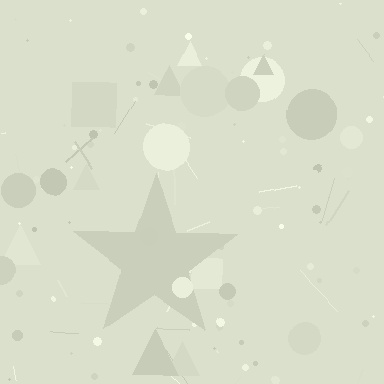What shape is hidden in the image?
A star is hidden in the image.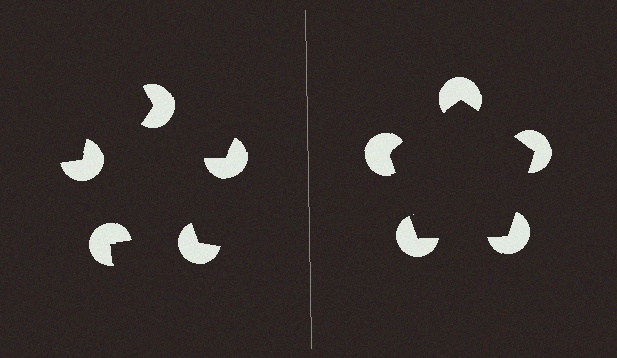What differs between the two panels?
The pac-man discs are positioned identically on both sides; only the wedge orientations differ. On the right they align to a pentagon; on the left they are misaligned.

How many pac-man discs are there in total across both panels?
10 — 5 on each side.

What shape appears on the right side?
An illusory pentagon.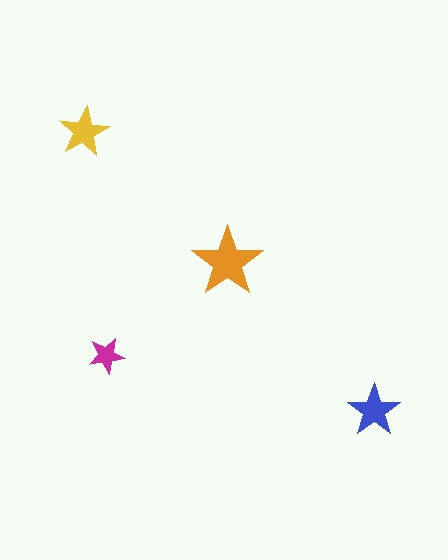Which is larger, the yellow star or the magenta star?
The yellow one.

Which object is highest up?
The yellow star is topmost.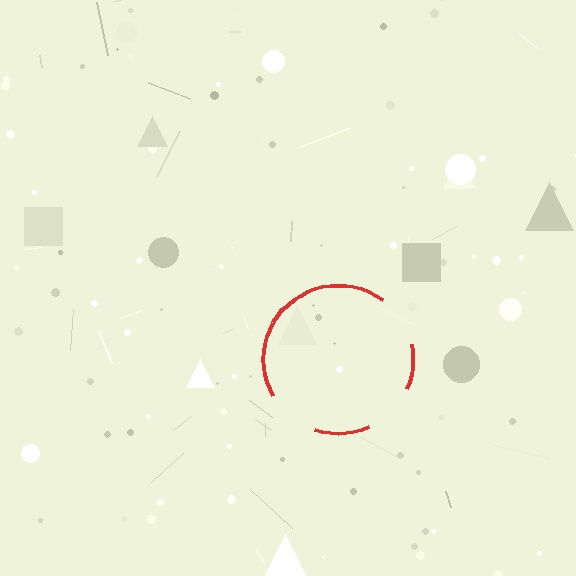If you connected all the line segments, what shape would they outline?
They would outline a circle.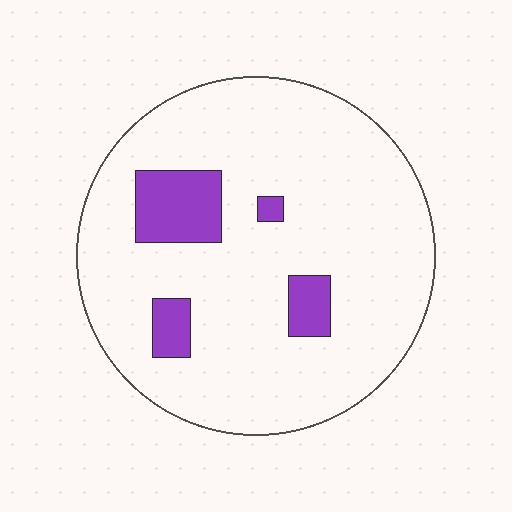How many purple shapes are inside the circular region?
4.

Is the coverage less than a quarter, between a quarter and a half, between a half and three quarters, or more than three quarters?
Less than a quarter.